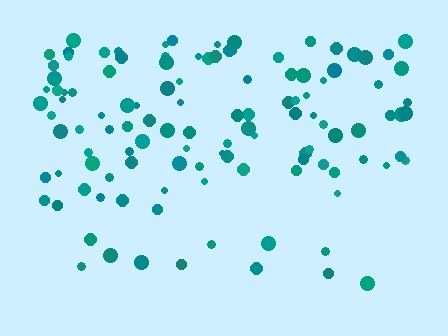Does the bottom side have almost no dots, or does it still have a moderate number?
Still a moderate number, just noticeably fewer than the top.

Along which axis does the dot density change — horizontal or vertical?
Vertical.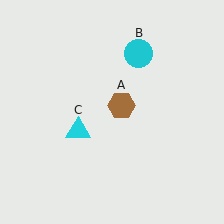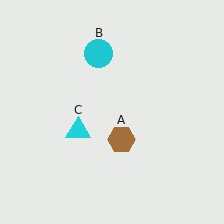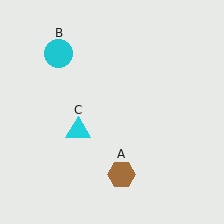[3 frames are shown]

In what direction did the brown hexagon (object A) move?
The brown hexagon (object A) moved down.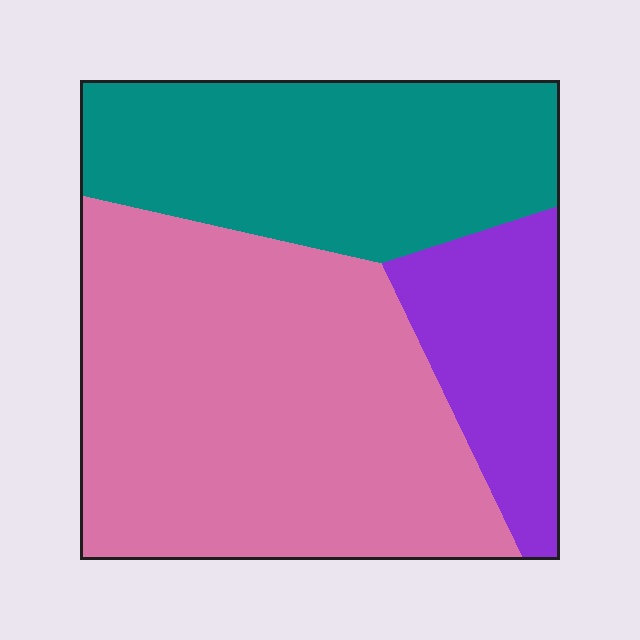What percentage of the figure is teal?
Teal covers about 30% of the figure.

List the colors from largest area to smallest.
From largest to smallest: pink, teal, purple.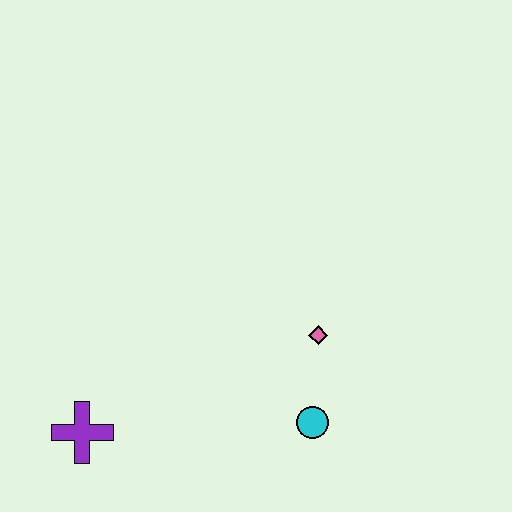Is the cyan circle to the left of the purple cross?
No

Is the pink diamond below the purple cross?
No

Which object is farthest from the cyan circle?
The purple cross is farthest from the cyan circle.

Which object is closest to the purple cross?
The cyan circle is closest to the purple cross.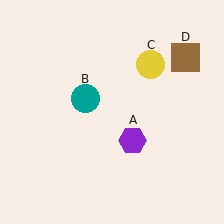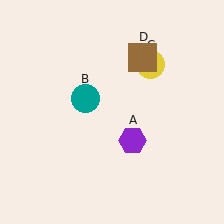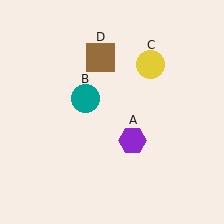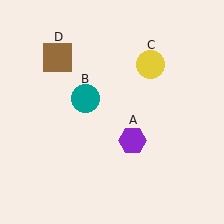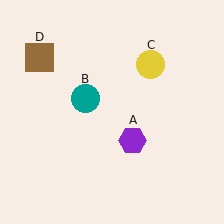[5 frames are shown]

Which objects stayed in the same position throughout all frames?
Purple hexagon (object A) and teal circle (object B) and yellow circle (object C) remained stationary.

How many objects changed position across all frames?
1 object changed position: brown square (object D).